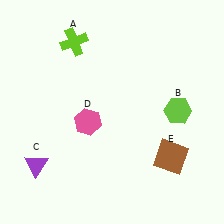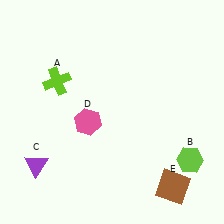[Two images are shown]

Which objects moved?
The objects that moved are: the lime cross (A), the lime hexagon (B), the brown square (E).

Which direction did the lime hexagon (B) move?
The lime hexagon (B) moved down.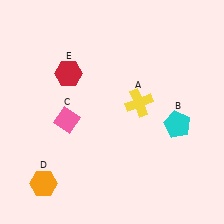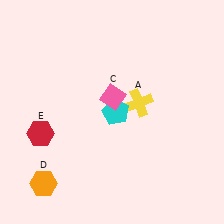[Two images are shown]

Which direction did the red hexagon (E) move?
The red hexagon (E) moved down.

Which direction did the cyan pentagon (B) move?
The cyan pentagon (B) moved left.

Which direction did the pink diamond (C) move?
The pink diamond (C) moved right.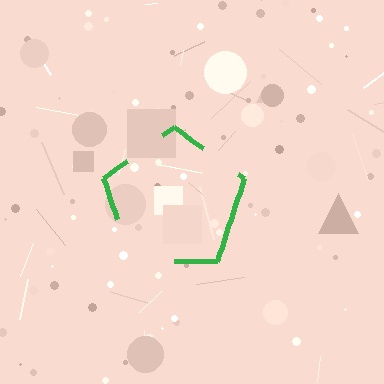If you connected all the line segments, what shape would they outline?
They would outline a pentagon.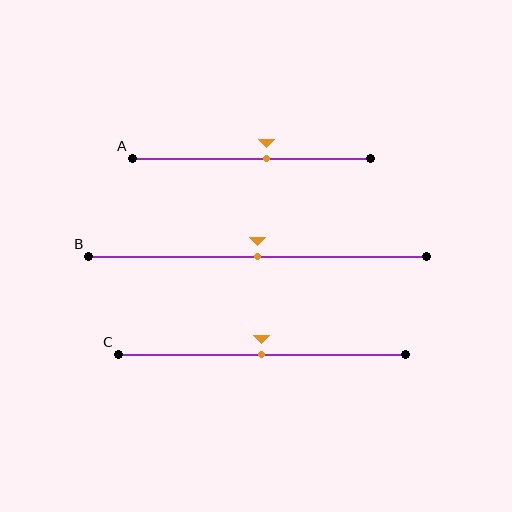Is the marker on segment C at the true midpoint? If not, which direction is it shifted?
Yes, the marker on segment C is at the true midpoint.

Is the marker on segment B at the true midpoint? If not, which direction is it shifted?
Yes, the marker on segment B is at the true midpoint.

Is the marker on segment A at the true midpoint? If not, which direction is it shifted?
No, the marker on segment A is shifted to the right by about 7% of the segment length.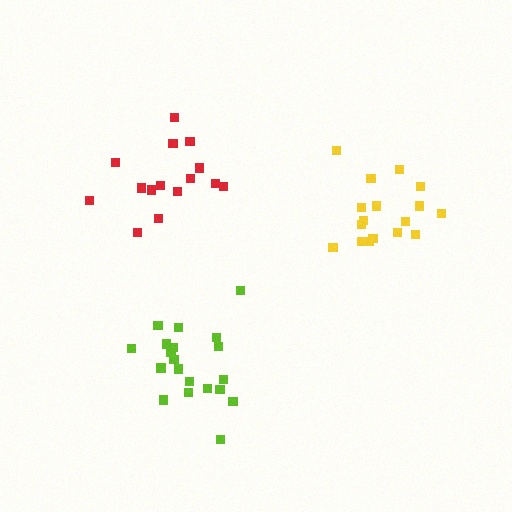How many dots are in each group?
Group 1: 20 dots, Group 2: 15 dots, Group 3: 17 dots (52 total).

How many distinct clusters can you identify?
There are 3 distinct clusters.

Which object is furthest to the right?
The yellow cluster is rightmost.